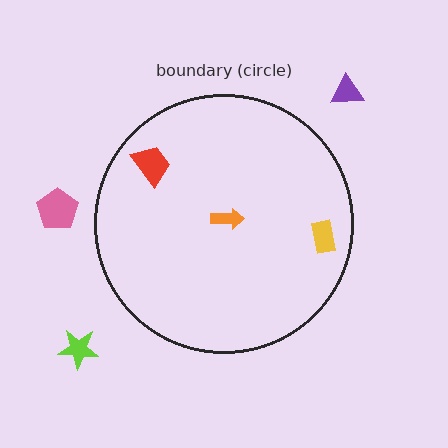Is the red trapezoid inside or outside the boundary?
Inside.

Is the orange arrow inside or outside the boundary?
Inside.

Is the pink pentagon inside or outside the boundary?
Outside.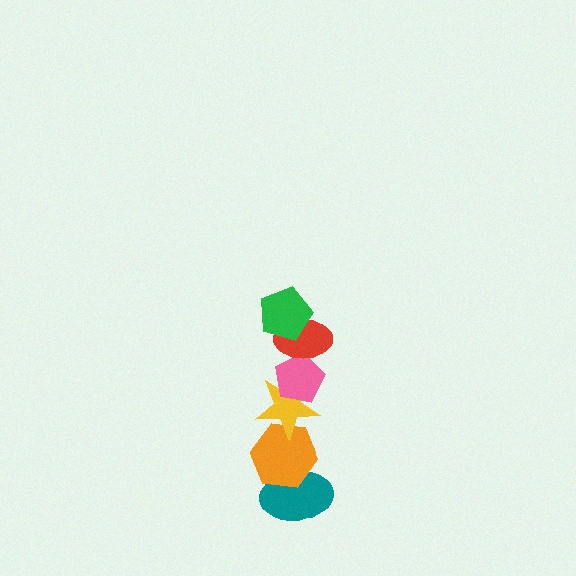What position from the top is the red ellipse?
The red ellipse is 2nd from the top.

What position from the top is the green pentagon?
The green pentagon is 1st from the top.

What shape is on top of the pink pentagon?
The red ellipse is on top of the pink pentagon.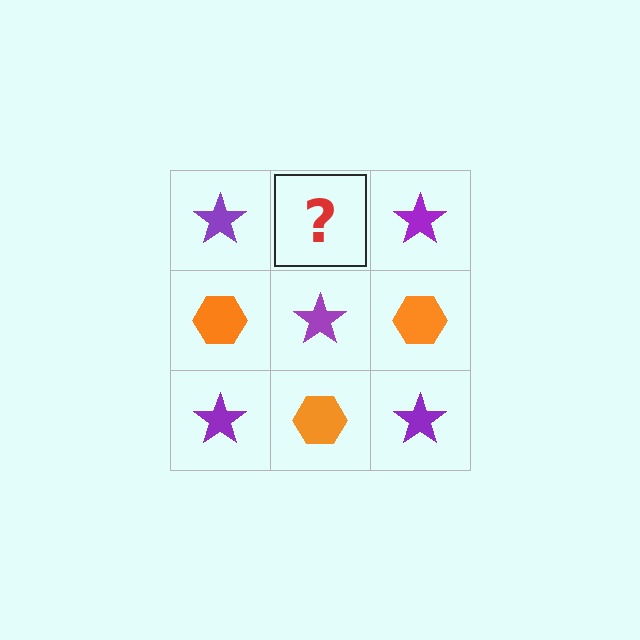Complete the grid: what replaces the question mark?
The question mark should be replaced with an orange hexagon.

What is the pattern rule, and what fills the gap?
The rule is that it alternates purple star and orange hexagon in a checkerboard pattern. The gap should be filled with an orange hexagon.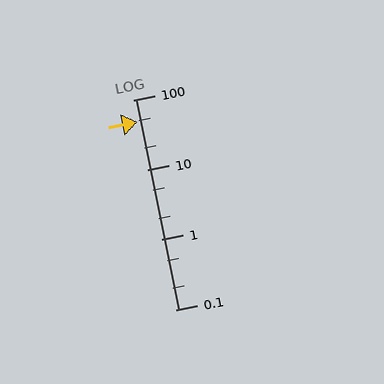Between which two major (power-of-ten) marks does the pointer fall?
The pointer is between 10 and 100.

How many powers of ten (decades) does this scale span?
The scale spans 3 decades, from 0.1 to 100.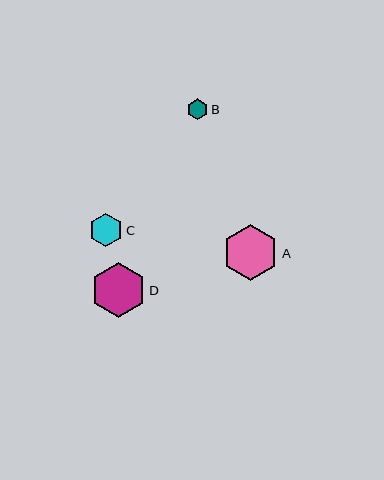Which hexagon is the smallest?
Hexagon B is the smallest with a size of approximately 21 pixels.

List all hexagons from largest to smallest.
From largest to smallest: A, D, C, B.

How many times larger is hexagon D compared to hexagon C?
Hexagon D is approximately 1.6 times the size of hexagon C.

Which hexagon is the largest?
Hexagon A is the largest with a size of approximately 56 pixels.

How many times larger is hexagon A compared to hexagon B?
Hexagon A is approximately 2.7 times the size of hexagon B.